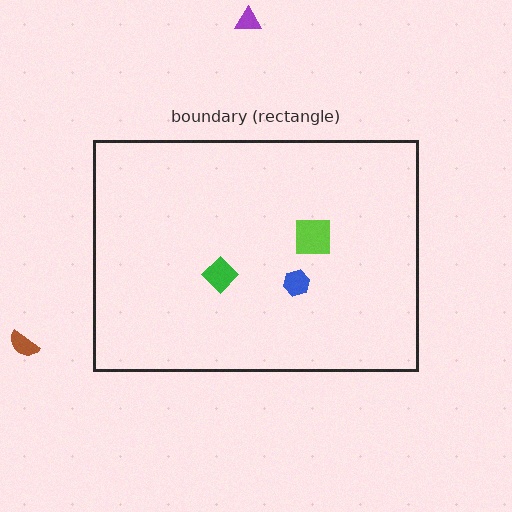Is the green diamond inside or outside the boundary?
Inside.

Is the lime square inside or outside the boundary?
Inside.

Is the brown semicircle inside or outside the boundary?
Outside.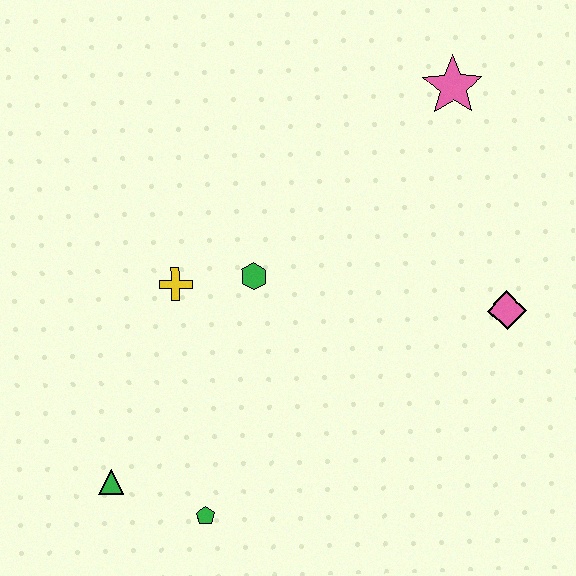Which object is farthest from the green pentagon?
The pink star is farthest from the green pentagon.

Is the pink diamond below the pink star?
Yes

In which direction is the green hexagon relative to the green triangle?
The green hexagon is above the green triangle.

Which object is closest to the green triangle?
The green pentagon is closest to the green triangle.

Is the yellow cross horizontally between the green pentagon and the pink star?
No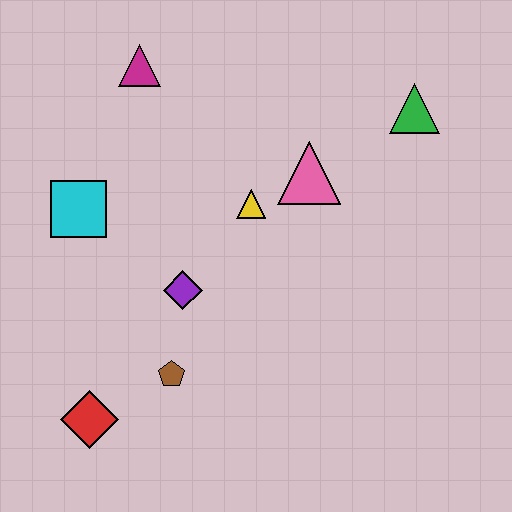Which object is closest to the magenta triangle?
The cyan square is closest to the magenta triangle.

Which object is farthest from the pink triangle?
The red diamond is farthest from the pink triangle.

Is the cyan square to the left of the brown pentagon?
Yes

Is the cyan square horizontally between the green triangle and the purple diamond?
No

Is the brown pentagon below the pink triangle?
Yes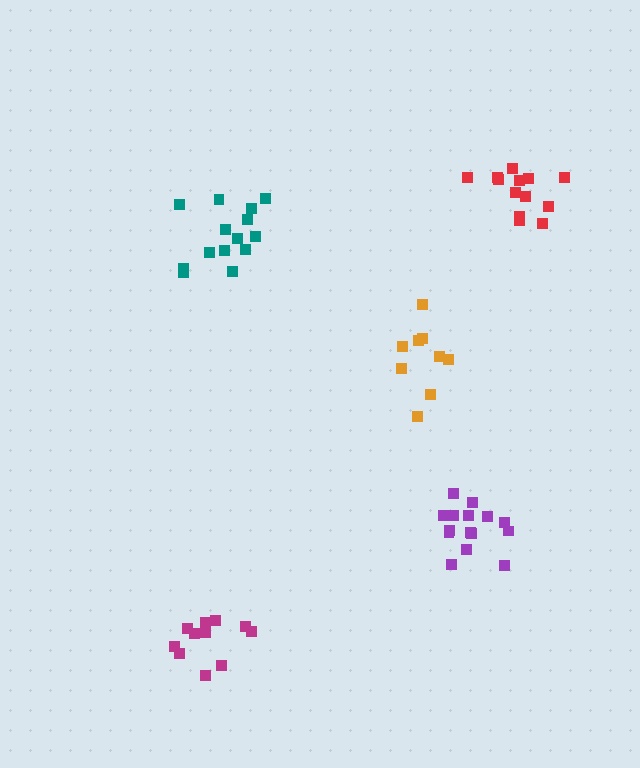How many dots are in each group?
Group 1: 14 dots, Group 2: 13 dots, Group 3: 9 dots, Group 4: 11 dots, Group 5: 15 dots (62 total).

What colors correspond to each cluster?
The clusters are colored: teal, red, orange, magenta, purple.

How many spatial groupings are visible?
There are 5 spatial groupings.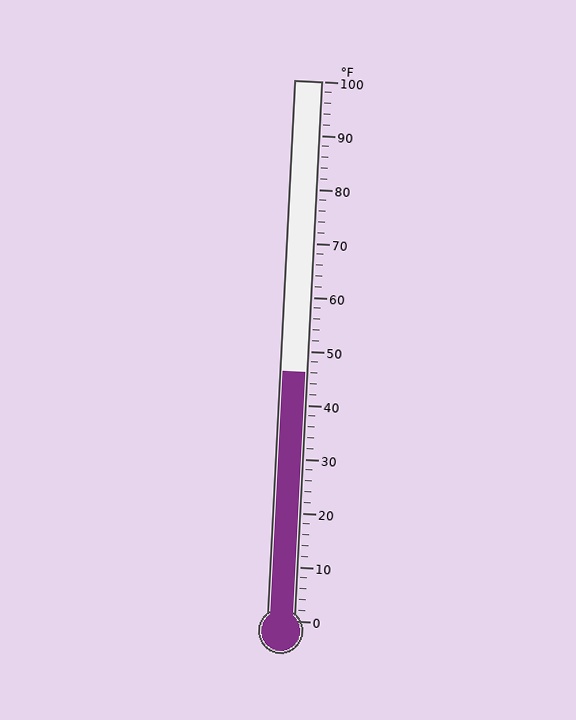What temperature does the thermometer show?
The thermometer shows approximately 46°F.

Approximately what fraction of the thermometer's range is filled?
The thermometer is filled to approximately 45% of its range.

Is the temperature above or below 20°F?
The temperature is above 20°F.